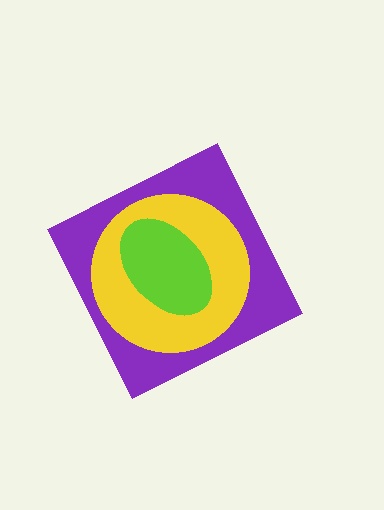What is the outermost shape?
The purple diamond.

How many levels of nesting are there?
3.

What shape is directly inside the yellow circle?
The lime ellipse.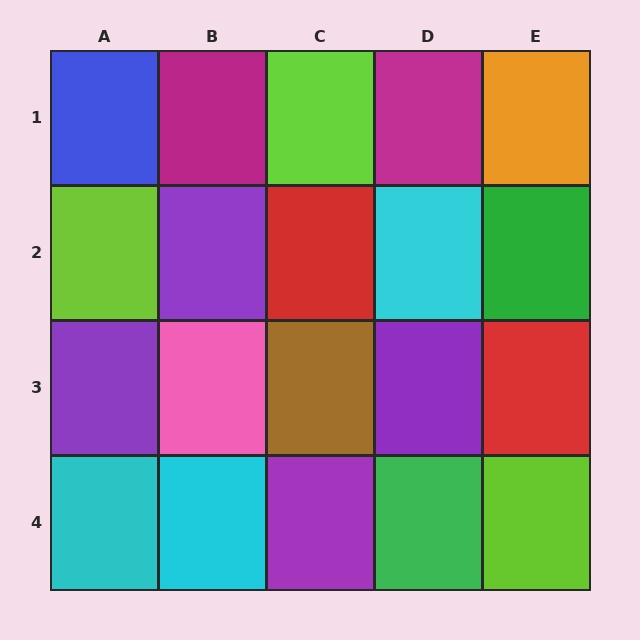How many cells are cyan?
3 cells are cyan.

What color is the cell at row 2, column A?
Lime.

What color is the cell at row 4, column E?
Lime.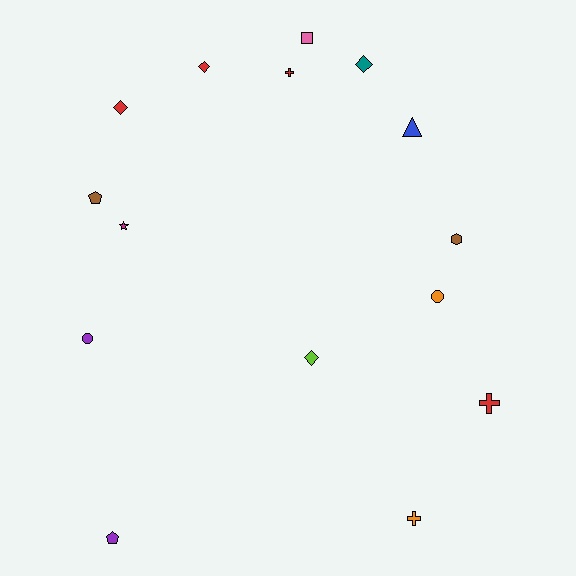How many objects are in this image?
There are 15 objects.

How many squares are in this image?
There is 1 square.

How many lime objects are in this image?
There is 1 lime object.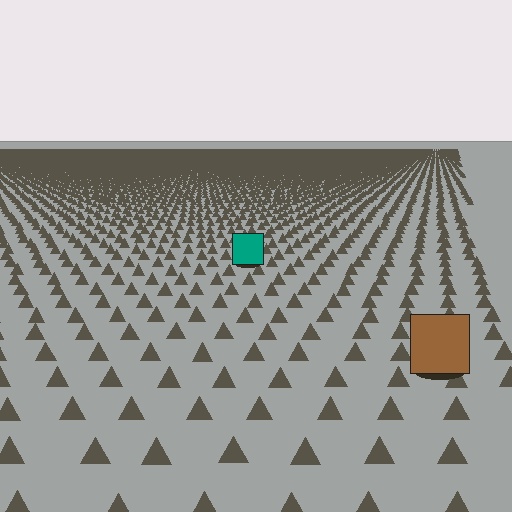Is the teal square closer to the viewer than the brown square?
No. The brown square is closer — you can tell from the texture gradient: the ground texture is coarser near it.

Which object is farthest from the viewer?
The teal square is farthest from the viewer. It appears smaller and the ground texture around it is denser.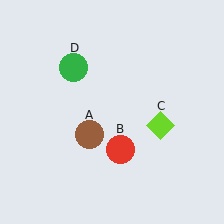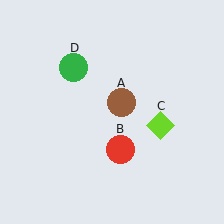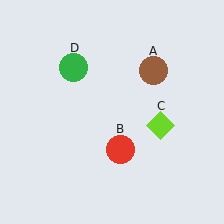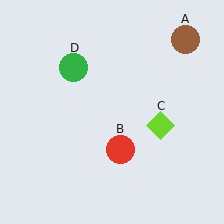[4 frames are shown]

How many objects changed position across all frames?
1 object changed position: brown circle (object A).